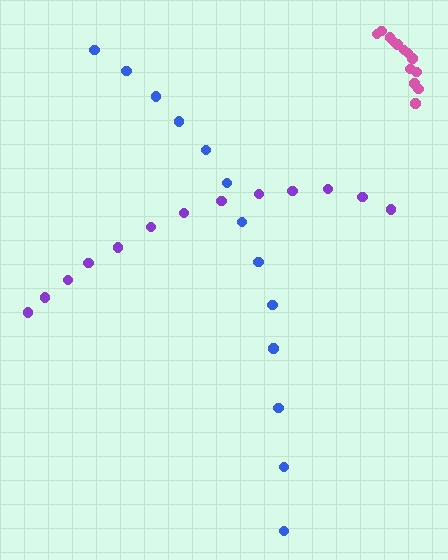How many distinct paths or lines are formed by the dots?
There are 3 distinct paths.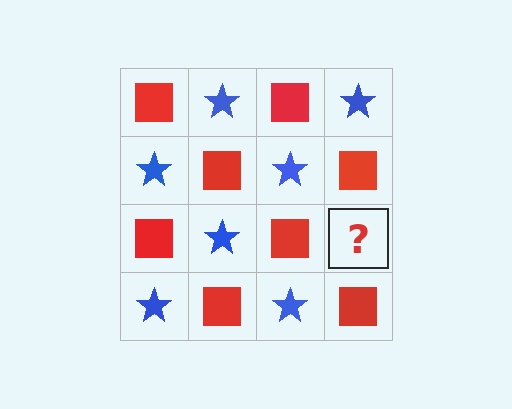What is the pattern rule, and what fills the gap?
The rule is that it alternates red square and blue star in a checkerboard pattern. The gap should be filled with a blue star.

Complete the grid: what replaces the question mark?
The question mark should be replaced with a blue star.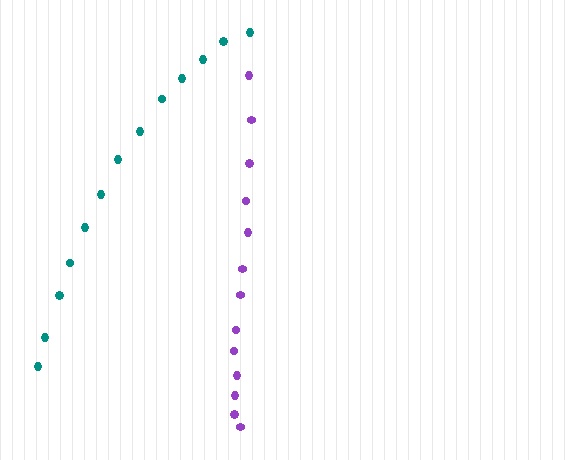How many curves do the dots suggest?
There are 2 distinct paths.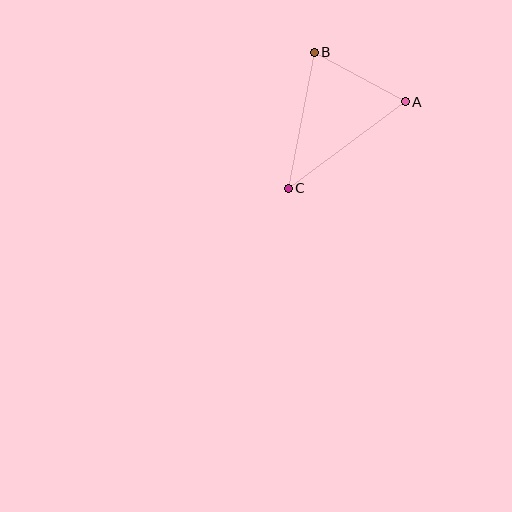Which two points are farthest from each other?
Points A and C are farthest from each other.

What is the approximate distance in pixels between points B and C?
The distance between B and C is approximately 138 pixels.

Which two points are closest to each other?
Points A and B are closest to each other.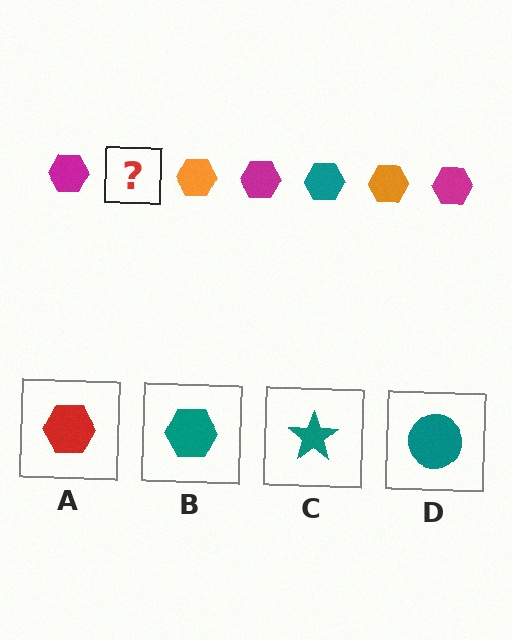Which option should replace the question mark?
Option B.